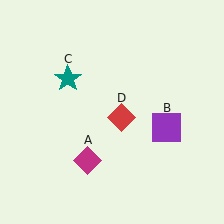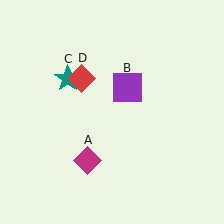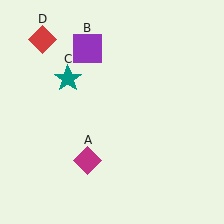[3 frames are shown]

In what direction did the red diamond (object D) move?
The red diamond (object D) moved up and to the left.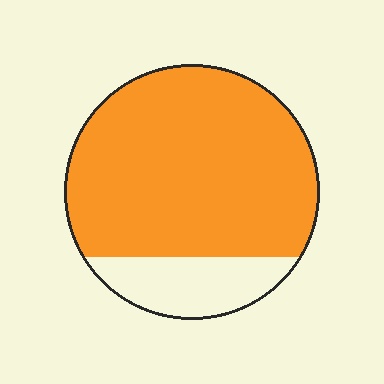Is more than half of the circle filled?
Yes.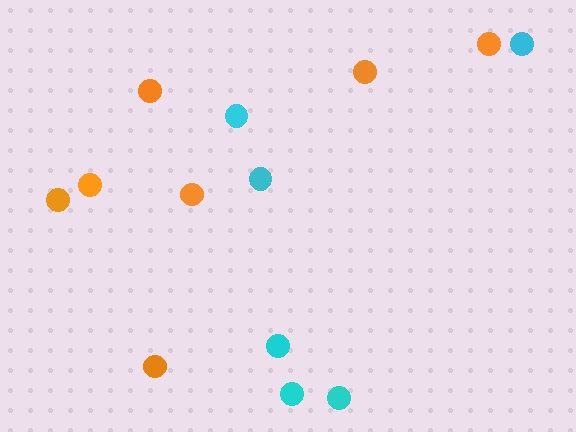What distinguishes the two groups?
There are 2 groups: one group of orange circles (7) and one group of cyan circles (6).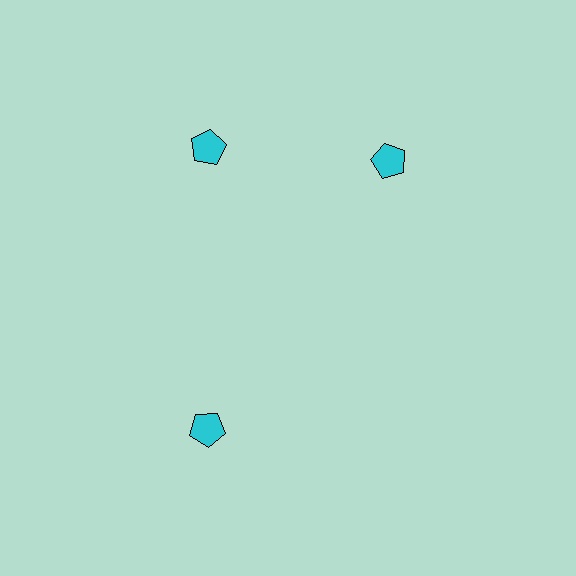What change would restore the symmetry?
The symmetry would be restored by rotating it back into even spacing with its neighbors so that all 3 pentagons sit at equal angles and equal distance from the center.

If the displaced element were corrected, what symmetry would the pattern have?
It would have 3-fold rotational symmetry — the pattern would map onto itself every 120 degrees.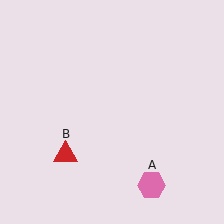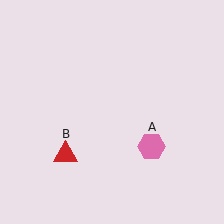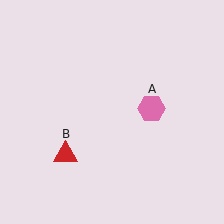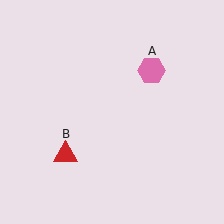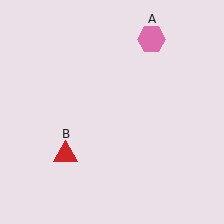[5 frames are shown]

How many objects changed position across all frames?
1 object changed position: pink hexagon (object A).